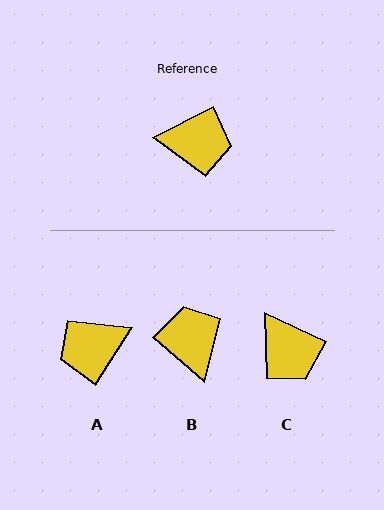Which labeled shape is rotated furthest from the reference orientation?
A, about 150 degrees away.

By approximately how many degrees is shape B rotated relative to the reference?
Approximately 112 degrees counter-clockwise.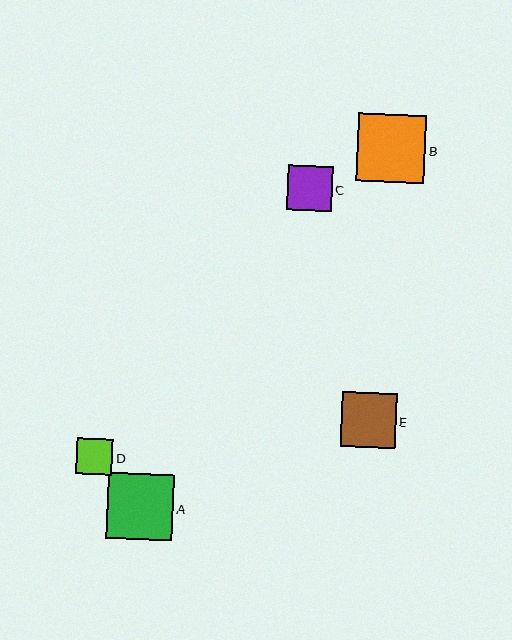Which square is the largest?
Square B is the largest with a size of approximately 69 pixels.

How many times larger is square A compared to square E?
Square A is approximately 1.2 times the size of square E.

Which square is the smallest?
Square D is the smallest with a size of approximately 36 pixels.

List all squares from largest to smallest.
From largest to smallest: B, A, E, C, D.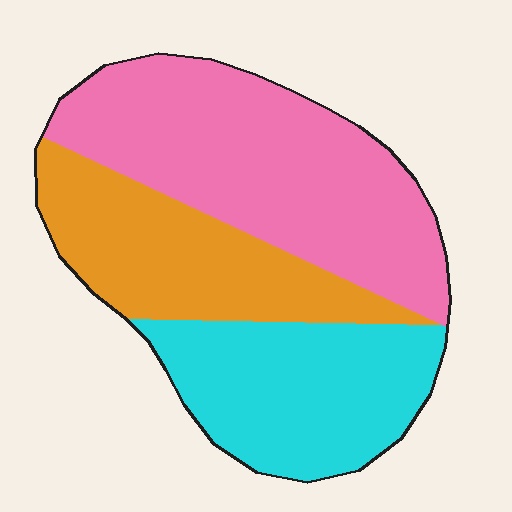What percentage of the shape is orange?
Orange takes up about one quarter (1/4) of the shape.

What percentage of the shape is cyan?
Cyan covers about 30% of the shape.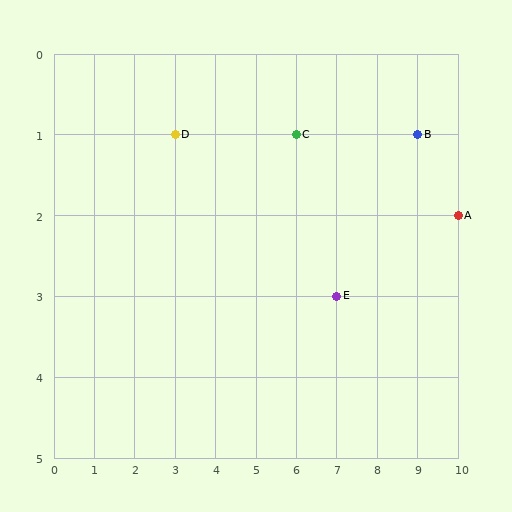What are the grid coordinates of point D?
Point D is at grid coordinates (3, 1).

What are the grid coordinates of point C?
Point C is at grid coordinates (6, 1).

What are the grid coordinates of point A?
Point A is at grid coordinates (10, 2).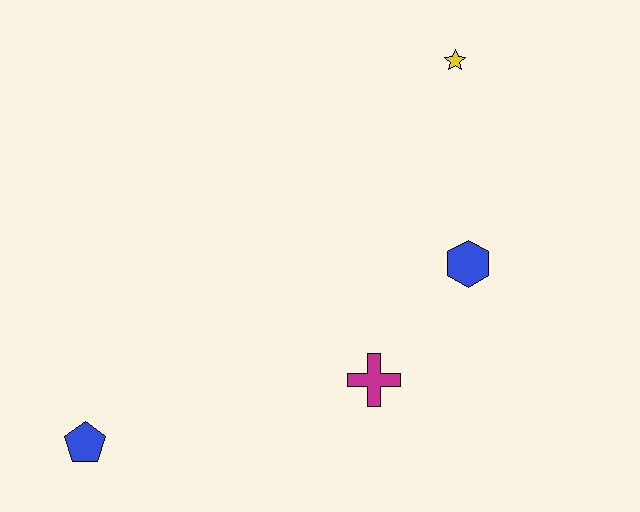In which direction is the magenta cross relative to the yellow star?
The magenta cross is below the yellow star.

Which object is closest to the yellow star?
The blue hexagon is closest to the yellow star.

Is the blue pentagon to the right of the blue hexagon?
No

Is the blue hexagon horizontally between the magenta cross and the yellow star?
No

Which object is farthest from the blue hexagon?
The blue pentagon is farthest from the blue hexagon.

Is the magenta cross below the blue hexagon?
Yes